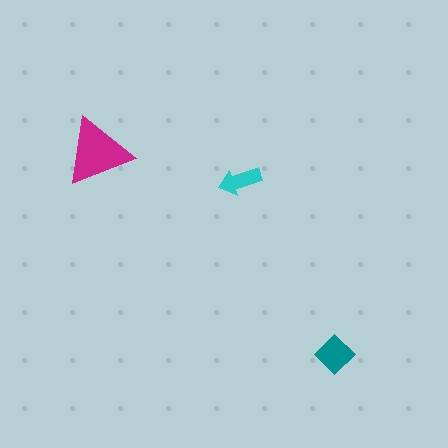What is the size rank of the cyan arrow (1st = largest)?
3rd.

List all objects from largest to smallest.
The magenta triangle, the teal diamond, the cyan arrow.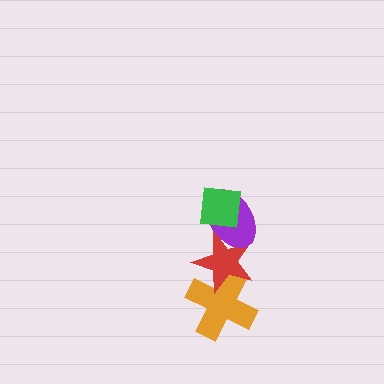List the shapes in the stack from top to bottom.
From top to bottom: the green square, the purple ellipse, the red star, the orange cross.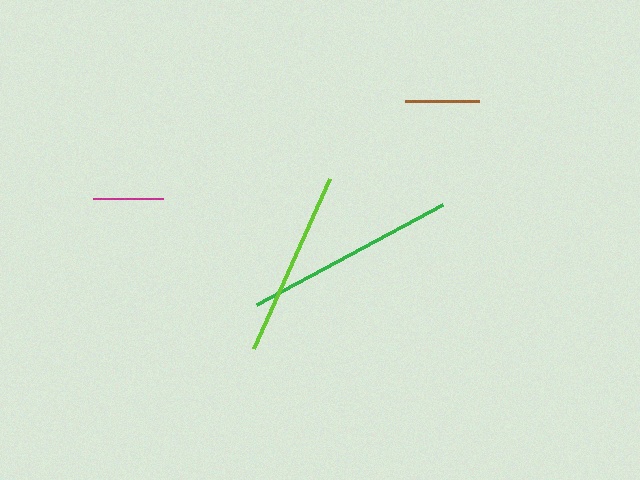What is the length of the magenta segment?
The magenta segment is approximately 70 pixels long.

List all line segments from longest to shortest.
From longest to shortest: green, lime, brown, magenta.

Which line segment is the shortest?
The magenta line is the shortest at approximately 70 pixels.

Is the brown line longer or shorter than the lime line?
The lime line is longer than the brown line.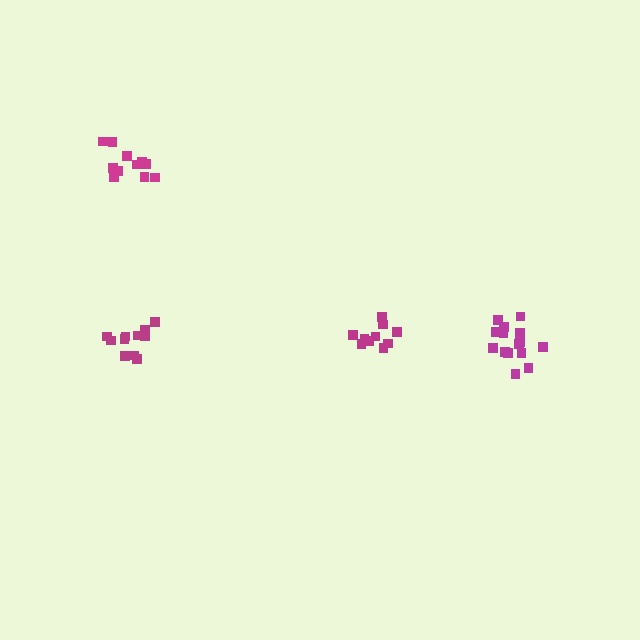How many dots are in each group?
Group 1: 11 dots, Group 2: 10 dots, Group 3: 11 dots, Group 4: 15 dots (47 total).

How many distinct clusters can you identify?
There are 4 distinct clusters.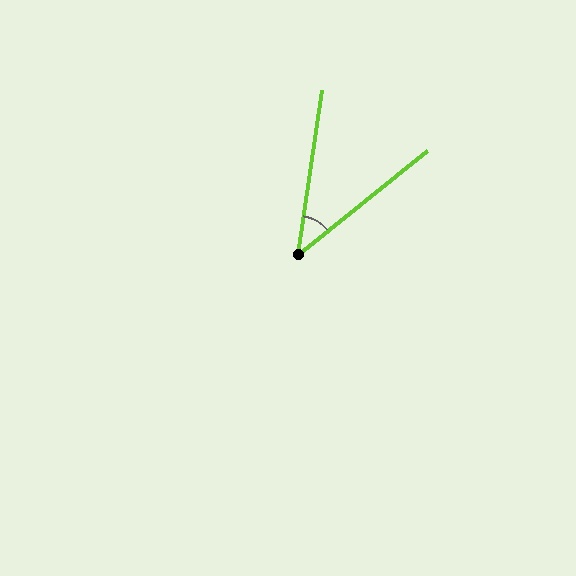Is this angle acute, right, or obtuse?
It is acute.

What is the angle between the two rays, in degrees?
Approximately 43 degrees.